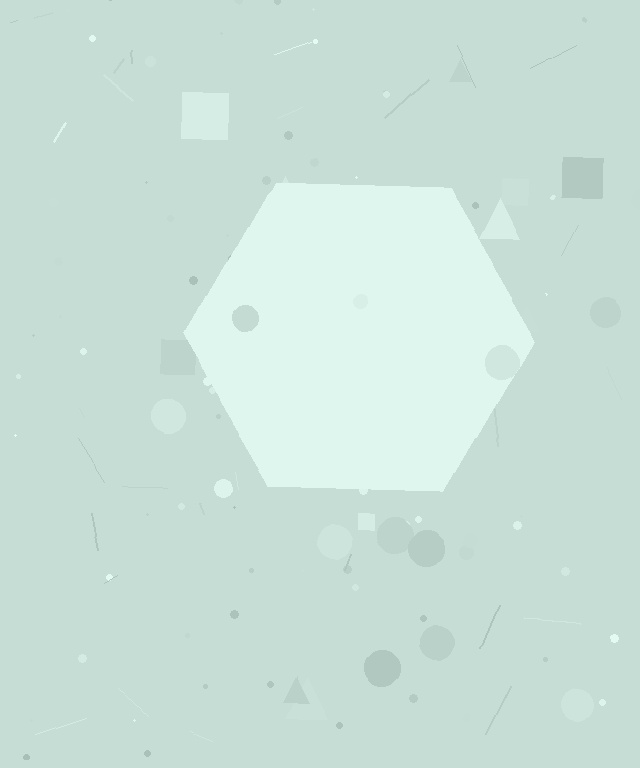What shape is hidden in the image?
A hexagon is hidden in the image.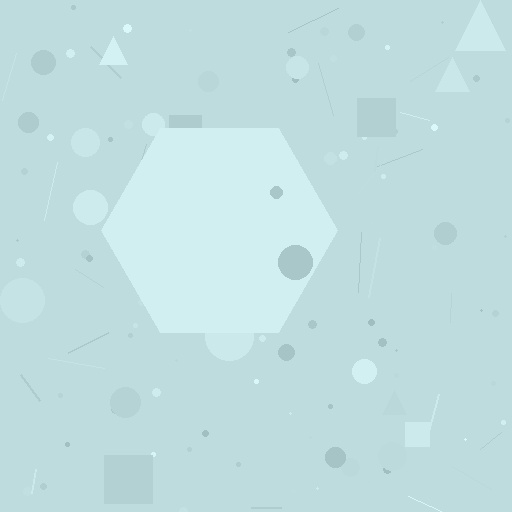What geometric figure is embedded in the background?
A hexagon is embedded in the background.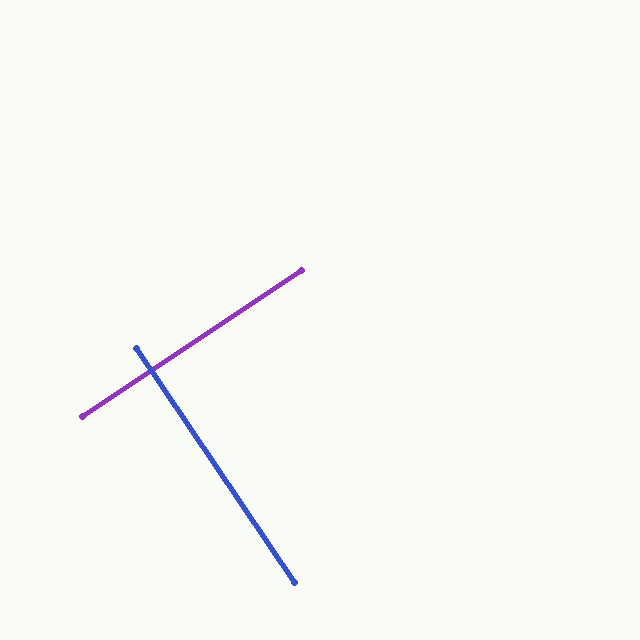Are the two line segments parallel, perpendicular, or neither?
Perpendicular — they meet at approximately 90°.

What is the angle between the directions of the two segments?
Approximately 90 degrees.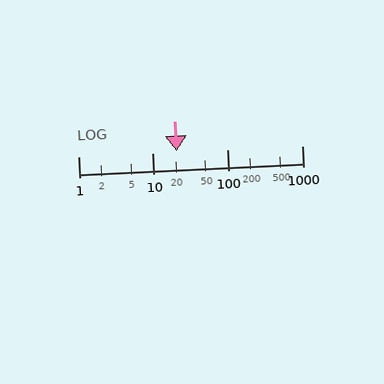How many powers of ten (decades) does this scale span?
The scale spans 3 decades, from 1 to 1000.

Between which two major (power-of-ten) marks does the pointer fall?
The pointer is between 10 and 100.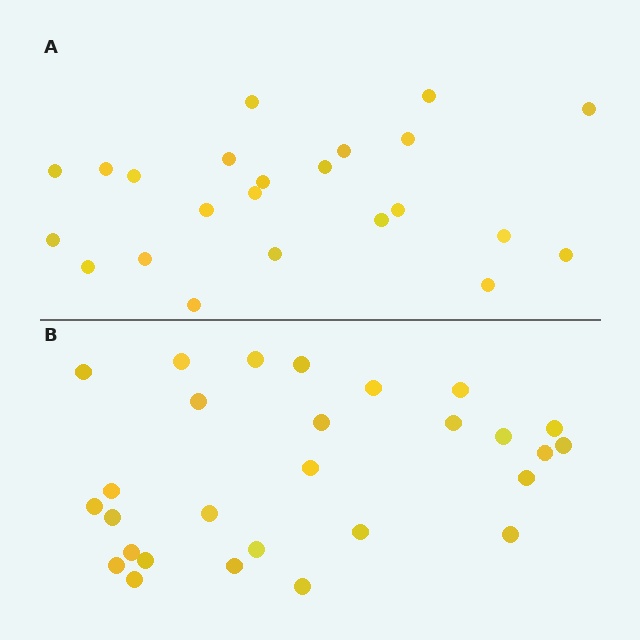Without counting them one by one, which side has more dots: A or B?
Region B (the bottom region) has more dots.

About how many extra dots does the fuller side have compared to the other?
Region B has about 5 more dots than region A.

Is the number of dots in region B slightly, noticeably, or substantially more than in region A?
Region B has only slightly more — the two regions are fairly close. The ratio is roughly 1.2 to 1.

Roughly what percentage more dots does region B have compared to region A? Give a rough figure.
About 20% more.